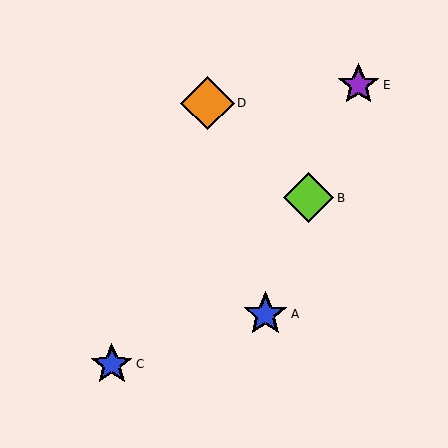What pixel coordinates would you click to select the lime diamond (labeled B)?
Click at (309, 198) to select the lime diamond B.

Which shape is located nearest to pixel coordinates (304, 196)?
The lime diamond (labeled B) at (309, 198) is nearest to that location.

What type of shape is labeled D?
Shape D is an orange diamond.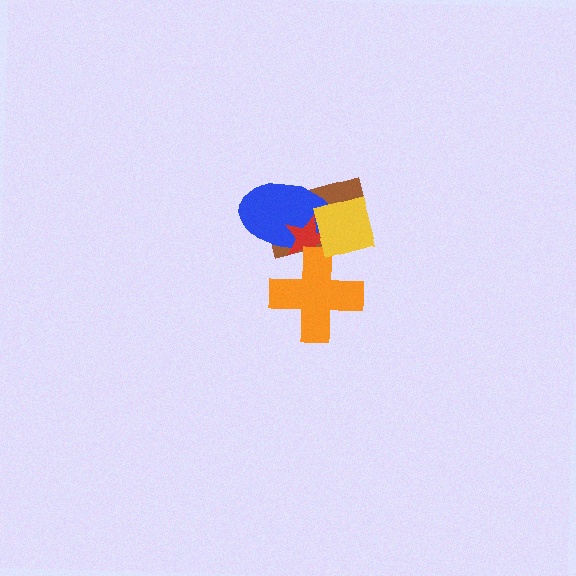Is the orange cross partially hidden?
Yes, it is partially covered by another shape.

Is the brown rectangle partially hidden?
Yes, it is partially covered by another shape.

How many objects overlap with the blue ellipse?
4 objects overlap with the blue ellipse.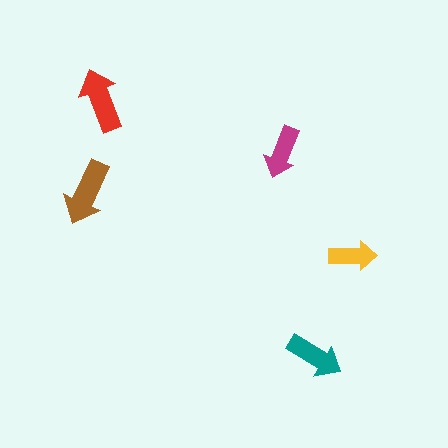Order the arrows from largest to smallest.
the brown one, the red one, the teal one, the magenta one, the yellow one.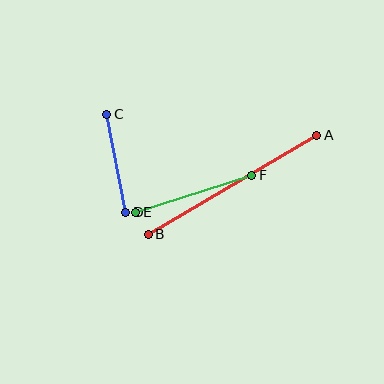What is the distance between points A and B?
The distance is approximately 195 pixels.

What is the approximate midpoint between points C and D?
The midpoint is at approximately (116, 163) pixels.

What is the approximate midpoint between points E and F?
The midpoint is at approximately (194, 194) pixels.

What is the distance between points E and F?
The distance is approximately 122 pixels.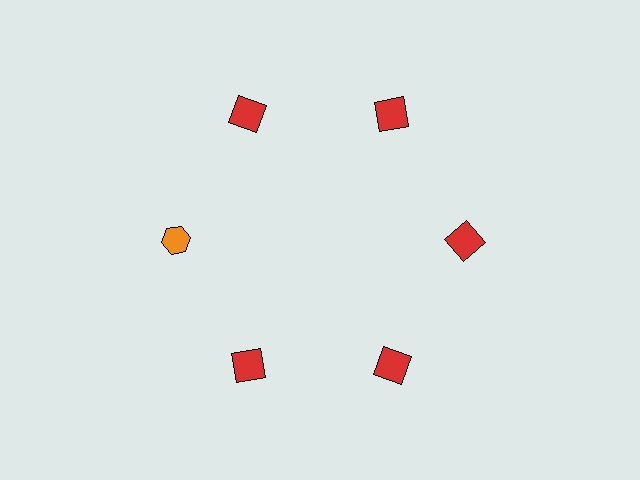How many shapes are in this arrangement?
There are 6 shapes arranged in a ring pattern.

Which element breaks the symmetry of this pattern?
The orange hexagon at roughly the 9 o'clock position breaks the symmetry. All other shapes are red squares.